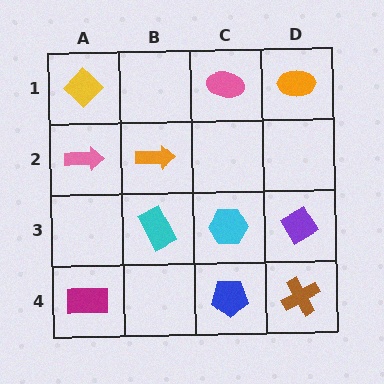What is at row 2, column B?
An orange arrow.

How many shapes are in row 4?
3 shapes.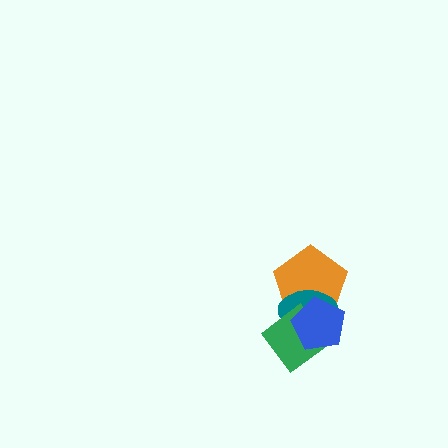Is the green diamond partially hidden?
Yes, it is partially covered by another shape.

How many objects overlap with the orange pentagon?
3 objects overlap with the orange pentagon.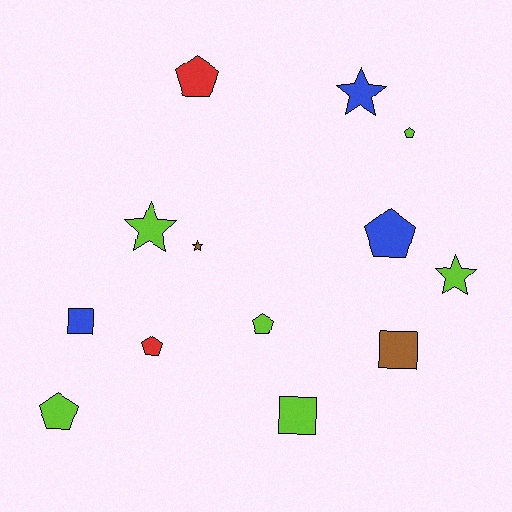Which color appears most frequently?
Lime, with 6 objects.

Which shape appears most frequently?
Pentagon, with 6 objects.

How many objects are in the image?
There are 13 objects.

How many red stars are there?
There are no red stars.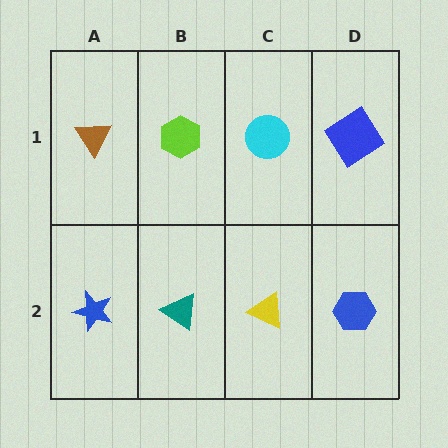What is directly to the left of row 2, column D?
A yellow triangle.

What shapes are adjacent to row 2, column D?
A blue diamond (row 1, column D), a yellow triangle (row 2, column C).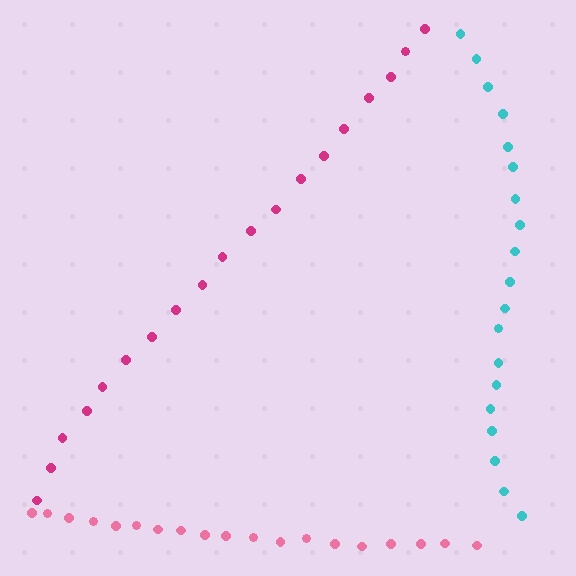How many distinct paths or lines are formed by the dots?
There are 3 distinct paths.